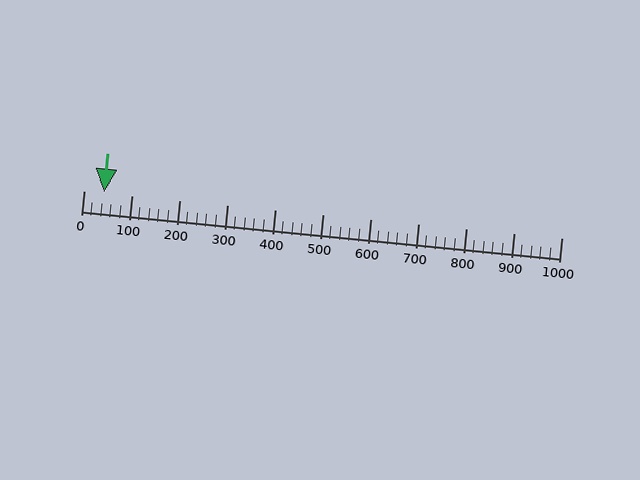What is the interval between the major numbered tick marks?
The major tick marks are spaced 100 units apart.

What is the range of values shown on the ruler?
The ruler shows values from 0 to 1000.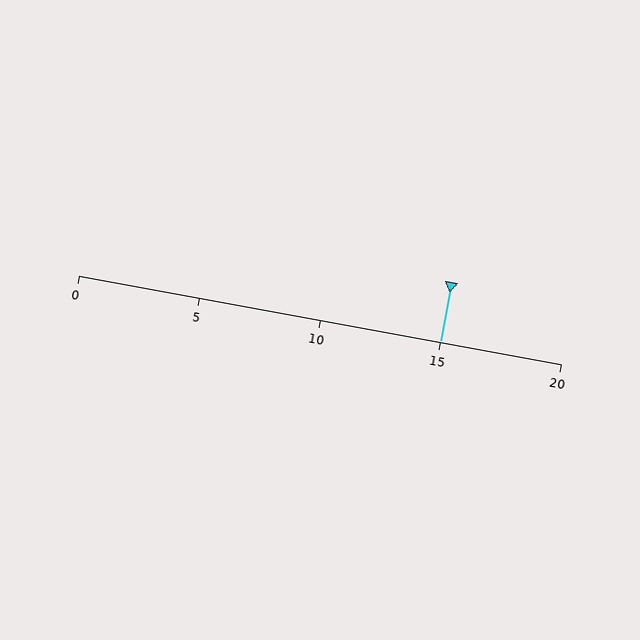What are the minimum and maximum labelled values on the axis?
The axis runs from 0 to 20.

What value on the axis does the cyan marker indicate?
The marker indicates approximately 15.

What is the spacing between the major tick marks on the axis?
The major ticks are spaced 5 apart.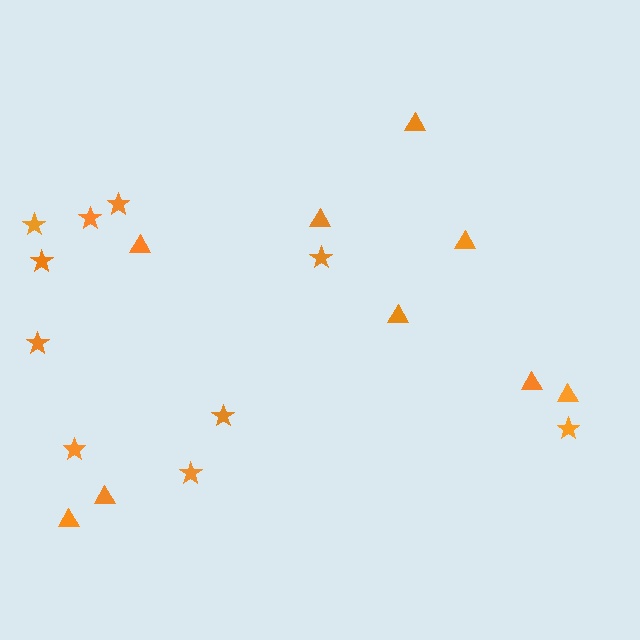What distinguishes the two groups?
There are 2 groups: one group of triangles (9) and one group of stars (10).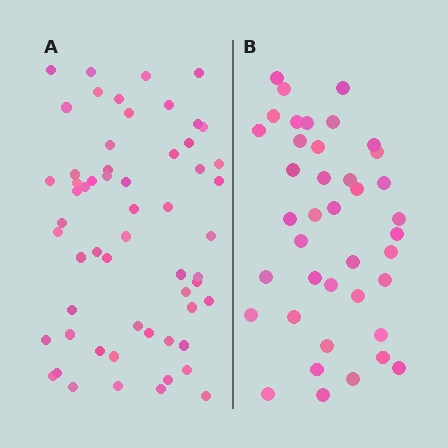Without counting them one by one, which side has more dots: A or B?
Region A (the left region) has more dots.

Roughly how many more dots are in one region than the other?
Region A has approximately 20 more dots than region B.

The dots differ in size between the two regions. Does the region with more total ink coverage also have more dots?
No. Region B has more total ink coverage because its dots are larger, but region A actually contains more individual dots. Total area can be misleading — the number of items is what matters here.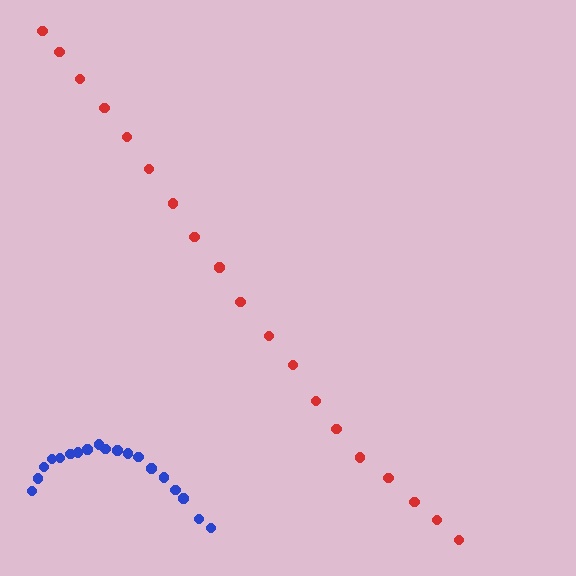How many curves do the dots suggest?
There are 2 distinct paths.